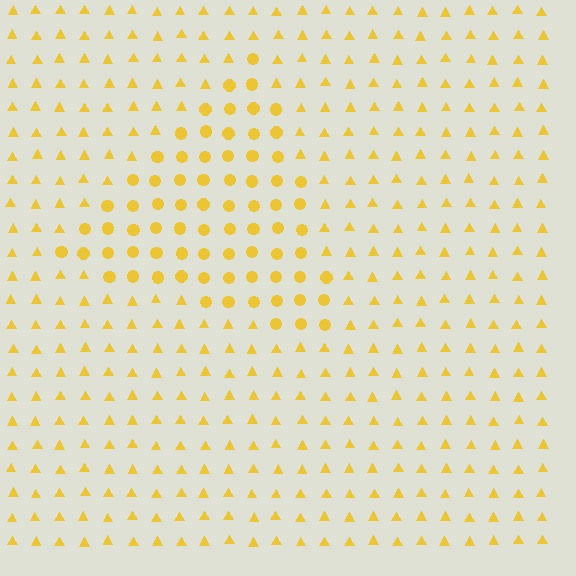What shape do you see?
I see a triangle.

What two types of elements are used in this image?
The image uses circles inside the triangle region and triangles outside it.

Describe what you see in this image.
The image is filled with small yellow elements arranged in a uniform grid. A triangle-shaped region contains circles, while the surrounding area contains triangles. The boundary is defined purely by the change in element shape.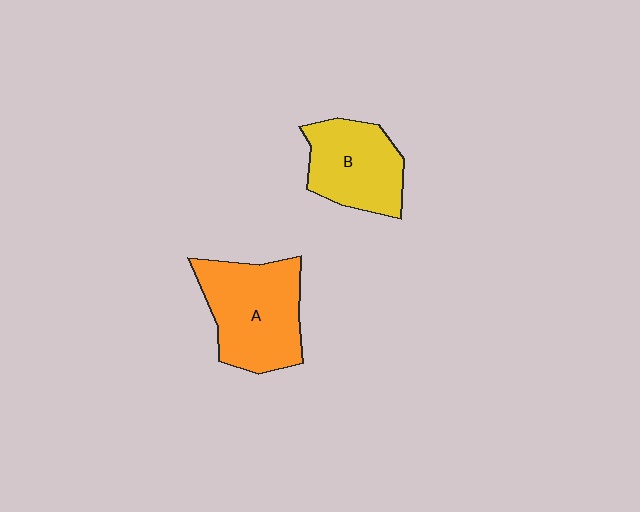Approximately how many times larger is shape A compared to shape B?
Approximately 1.3 times.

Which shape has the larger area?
Shape A (orange).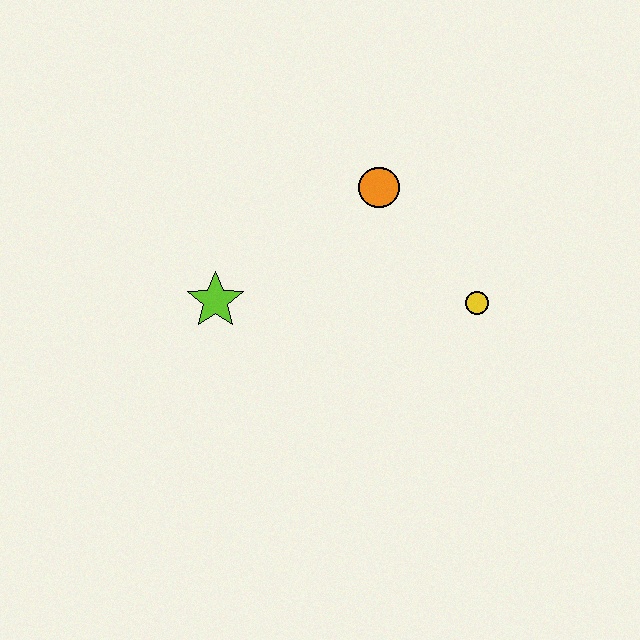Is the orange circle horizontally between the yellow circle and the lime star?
Yes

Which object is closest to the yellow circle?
The orange circle is closest to the yellow circle.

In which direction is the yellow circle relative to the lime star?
The yellow circle is to the right of the lime star.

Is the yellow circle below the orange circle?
Yes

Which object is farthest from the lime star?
The yellow circle is farthest from the lime star.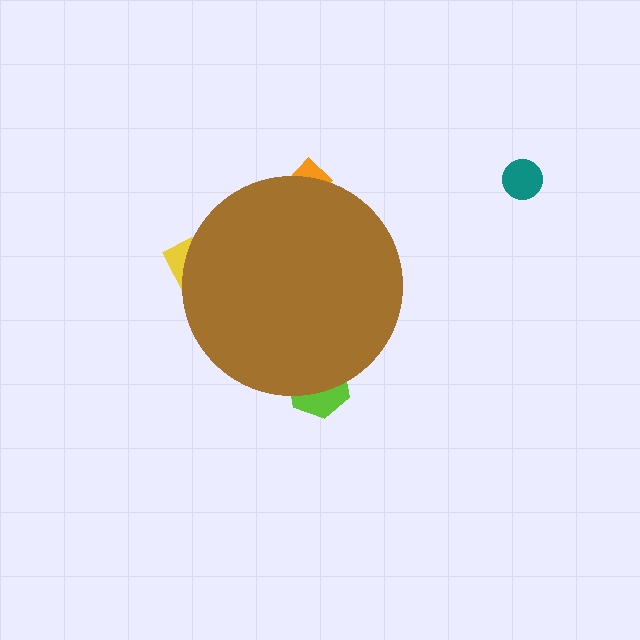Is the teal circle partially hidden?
No, the teal circle is fully visible.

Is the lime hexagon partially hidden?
Yes, the lime hexagon is partially hidden behind the brown circle.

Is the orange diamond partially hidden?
Yes, the orange diamond is partially hidden behind the brown circle.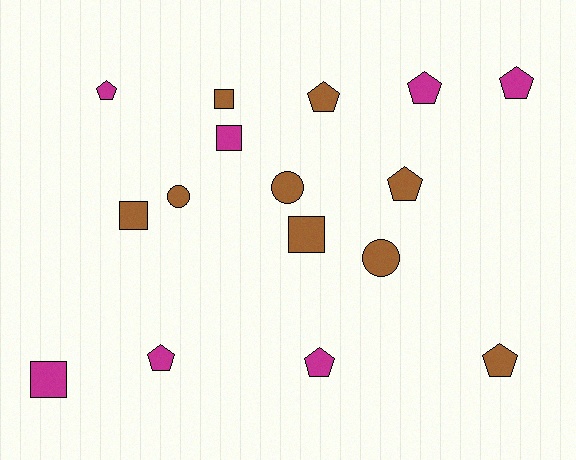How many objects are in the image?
There are 16 objects.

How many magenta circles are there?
There are no magenta circles.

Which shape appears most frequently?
Pentagon, with 8 objects.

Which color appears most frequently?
Brown, with 9 objects.